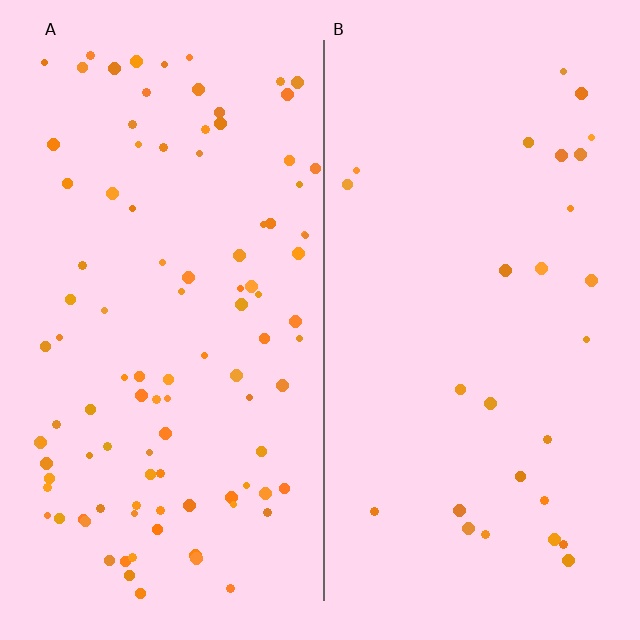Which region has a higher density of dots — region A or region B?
A (the left).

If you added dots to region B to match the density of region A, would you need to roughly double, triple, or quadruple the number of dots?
Approximately quadruple.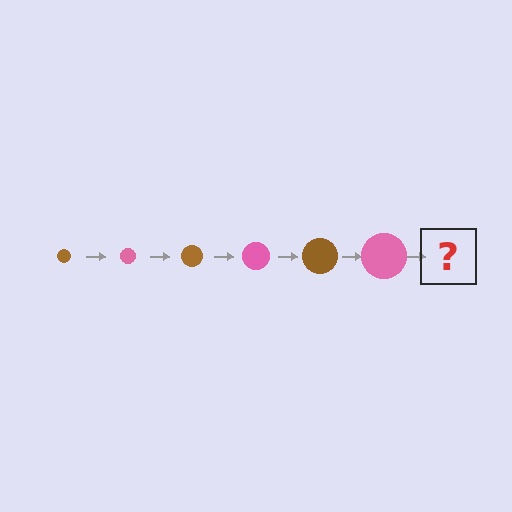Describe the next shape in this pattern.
It should be a brown circle, larger than the previous one.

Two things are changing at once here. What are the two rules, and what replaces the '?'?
The two rules are that the circle grows larger each step and the color cycles through brown and pink. The '?' should be a brown circle, larger than the previous one.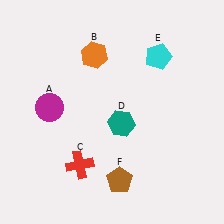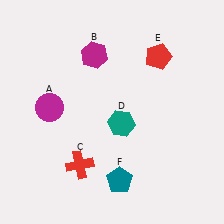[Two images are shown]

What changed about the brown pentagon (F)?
In Image 1, F is brown. In Image 2, it changed to teal.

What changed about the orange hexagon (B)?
In Image 1, B is orange. In Image 2, it changed to magenta.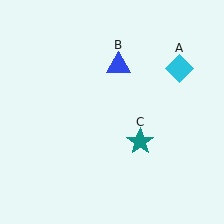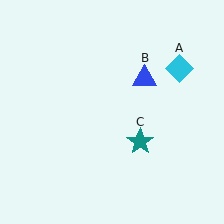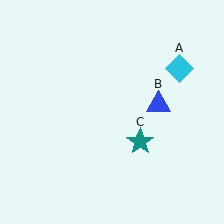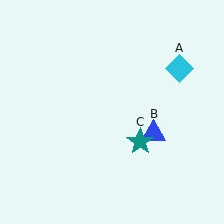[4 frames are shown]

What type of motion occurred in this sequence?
The blue triangle (object B) rotated clockwise around the center of the scene.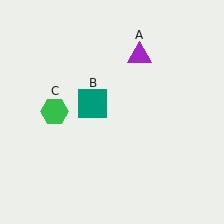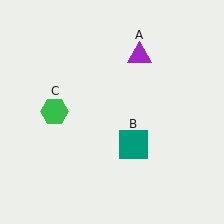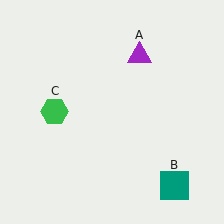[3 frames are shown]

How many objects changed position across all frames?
1 object changed position: teal square (object B).